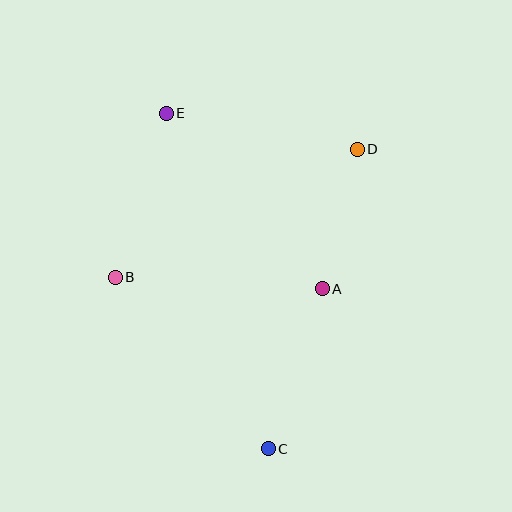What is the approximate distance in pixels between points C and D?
The distance between C and D is approximately 312 pixels.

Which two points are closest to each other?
Points A and D are closest to each other.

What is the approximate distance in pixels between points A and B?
The distance between A and B is approximately 208 pixels.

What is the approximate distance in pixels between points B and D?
The distance between B and D is approximately 274 pixels.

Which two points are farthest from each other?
Points C and E are farthest from each other.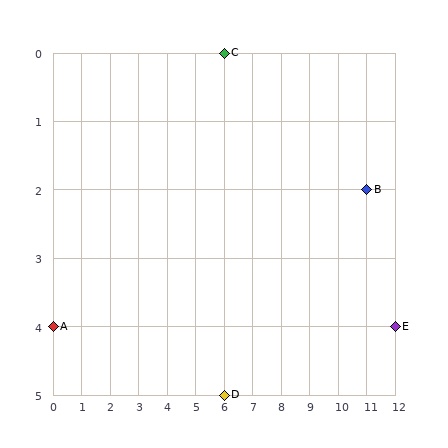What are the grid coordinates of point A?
Point A is at grid coordinates (0, 4).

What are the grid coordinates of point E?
Point E is at grid coordinates (12, 4).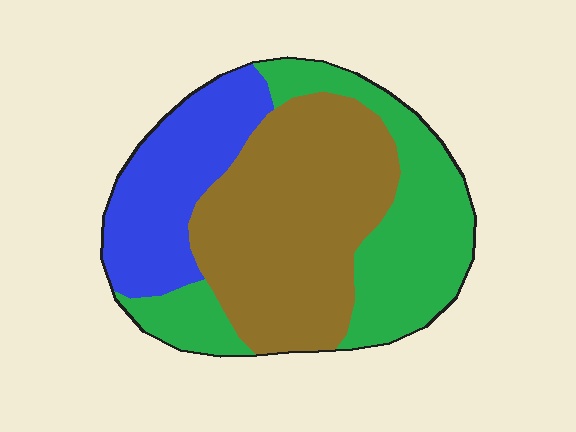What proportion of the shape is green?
Green covers 33% of the shape.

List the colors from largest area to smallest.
From largest to smallest: brown, green, blue.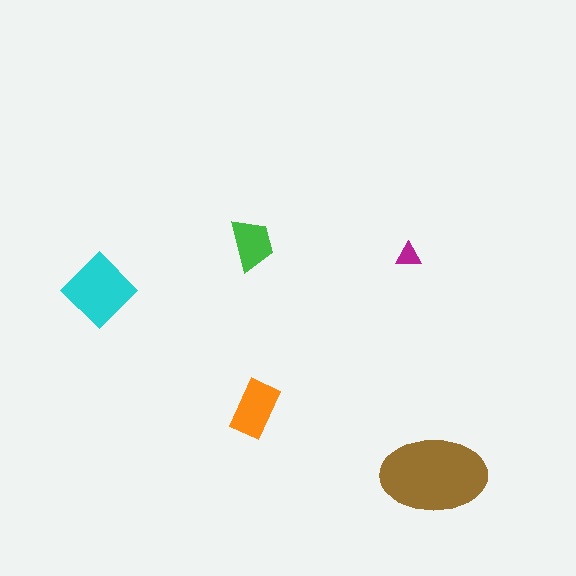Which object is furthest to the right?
The brown ellipse is rightmost.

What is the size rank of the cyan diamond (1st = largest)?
2nd.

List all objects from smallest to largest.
The magenta triangle, the green trapezoid, the orange rectangle, the cyan diamond, the brown ellipse.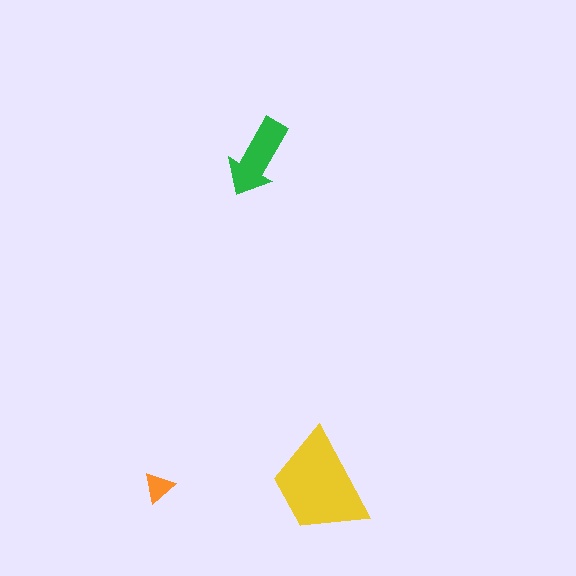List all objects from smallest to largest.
The orange triangle, the green arrow, the yellow trapezoid.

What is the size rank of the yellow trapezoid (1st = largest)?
1st.